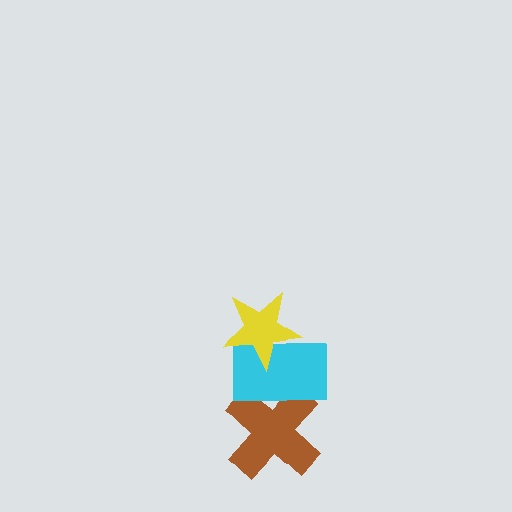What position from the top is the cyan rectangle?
The cyan rectangle is 2nd from the top.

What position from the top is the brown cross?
The brown cross is 3rd from the top.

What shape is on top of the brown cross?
The cyan rectangle is on top of the brown cross.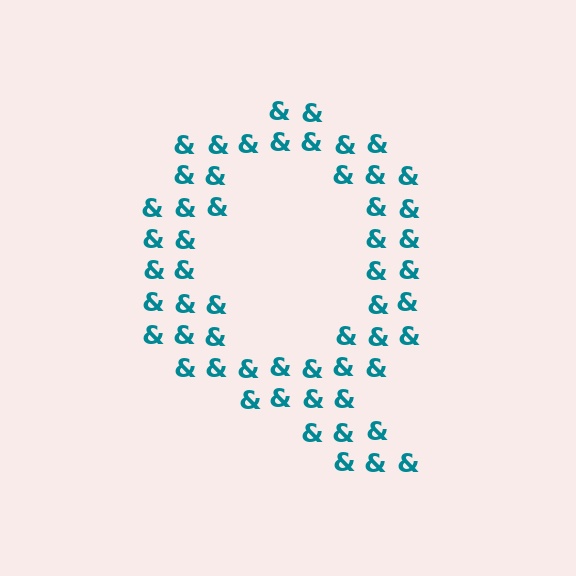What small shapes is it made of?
It is made of small ampersands.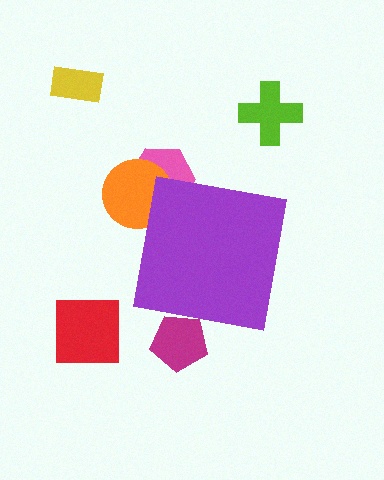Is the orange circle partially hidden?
Yes, the orange circle is partially hidden behind the purple square.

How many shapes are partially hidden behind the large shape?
3 shapes are partially hidden.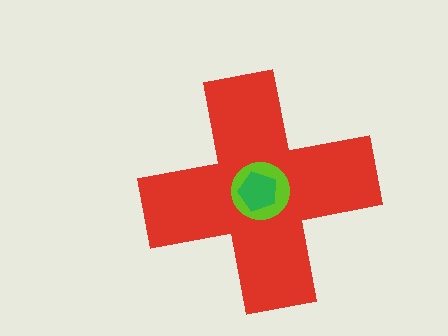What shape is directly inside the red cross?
The lime circle.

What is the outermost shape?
The red cross.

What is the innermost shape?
The green pentagon.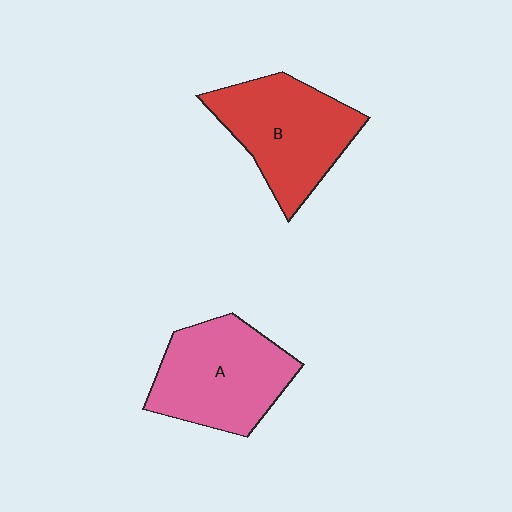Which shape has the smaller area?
Shape B (red).